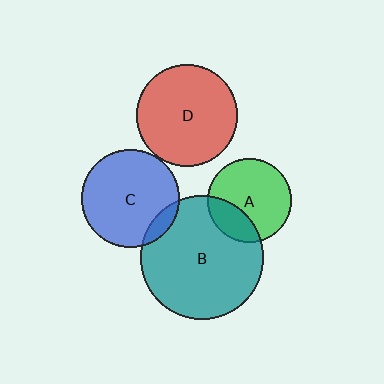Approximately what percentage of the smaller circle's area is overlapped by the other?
Approximately 10%.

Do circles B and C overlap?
Yes.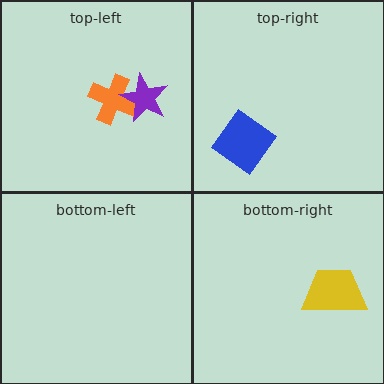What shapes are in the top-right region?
The blue diamond.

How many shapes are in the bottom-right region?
1.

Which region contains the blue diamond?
The top-right region.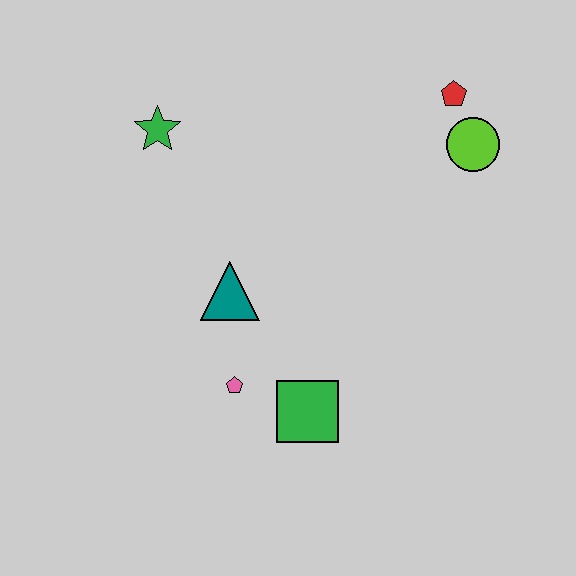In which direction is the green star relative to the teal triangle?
The green star is above the teal triangle.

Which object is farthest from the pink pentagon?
The red pentagon is farthest from the pink pentagon.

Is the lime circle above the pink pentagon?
Yes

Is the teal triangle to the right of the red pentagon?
No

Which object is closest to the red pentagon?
The lime circle is closest to the red pentagon.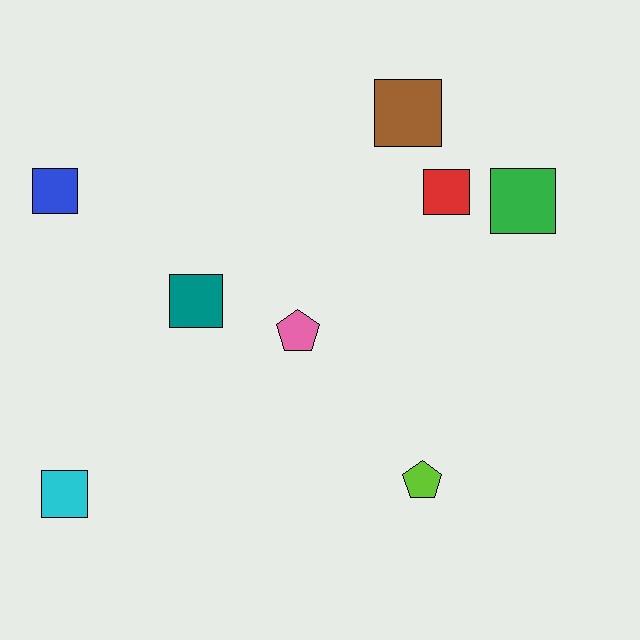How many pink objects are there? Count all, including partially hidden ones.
There is 1 pink object.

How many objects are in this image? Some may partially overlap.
There are 8 objects.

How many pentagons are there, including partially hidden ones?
There are 2 pentagons.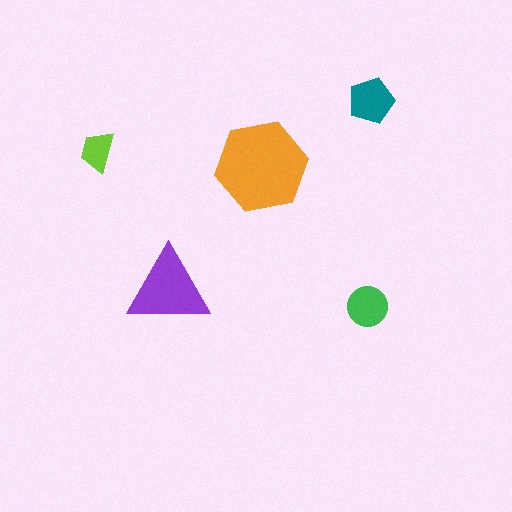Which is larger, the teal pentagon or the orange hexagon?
The orange hexagon.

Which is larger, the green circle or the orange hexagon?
The orange hexagon.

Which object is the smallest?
The lime trapezoid.